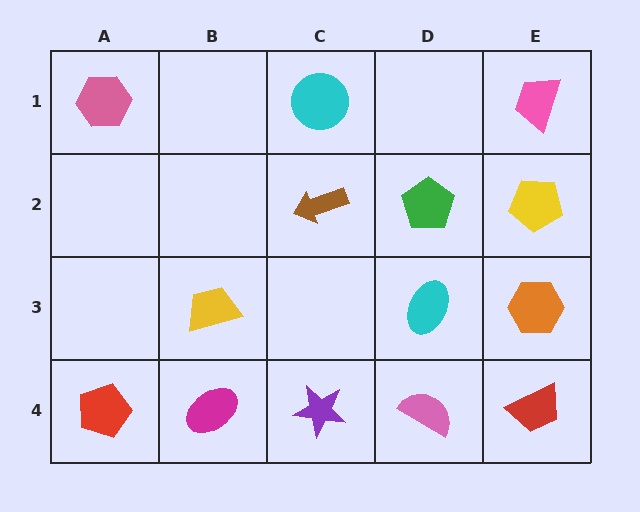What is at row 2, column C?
A brown arrow.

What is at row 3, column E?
An orange hexagon.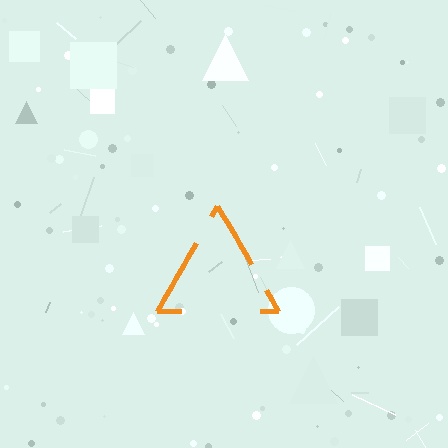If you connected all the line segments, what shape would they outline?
They would outline a triangle.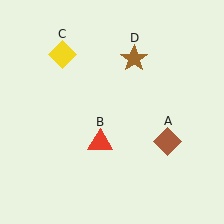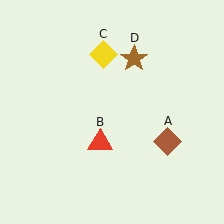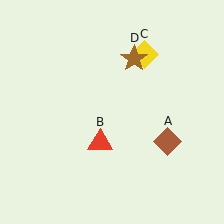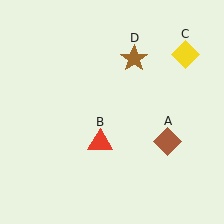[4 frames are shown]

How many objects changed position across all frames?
1 object changed position: yellow diamond (object C).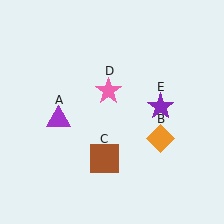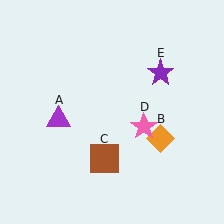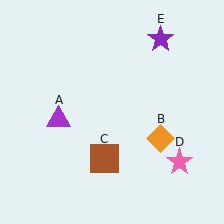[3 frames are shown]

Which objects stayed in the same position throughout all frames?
Purple triangle (object A) and orange diamond (object B) and brown square (object C) remained stationary.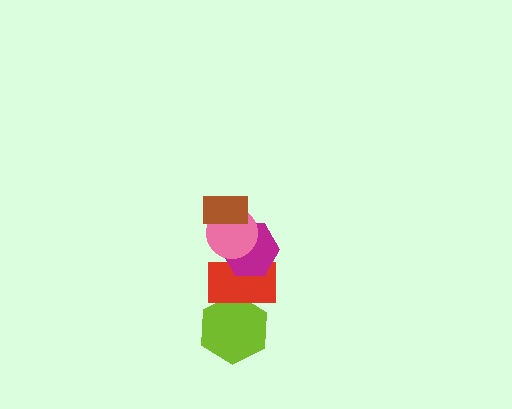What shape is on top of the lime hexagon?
The red rectangle is on top of the lime hexagon.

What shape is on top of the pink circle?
The brown rectangle is on top of the pink circle.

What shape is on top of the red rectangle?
The magenta hexagon is on top of the red rectangle.